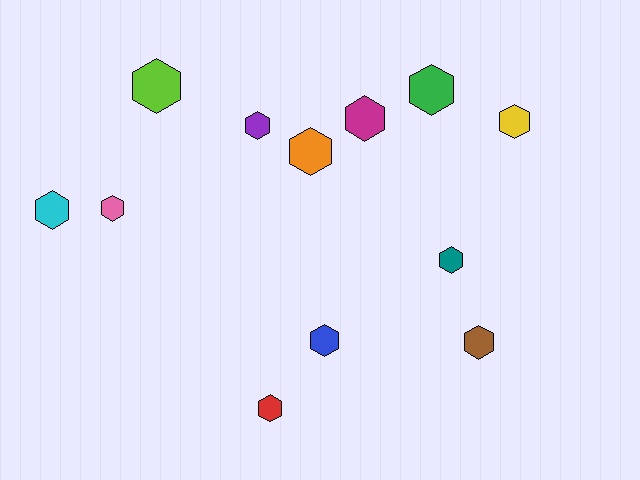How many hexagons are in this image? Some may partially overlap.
There are 12 hexagons.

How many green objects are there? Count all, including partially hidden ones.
There is 1 green object.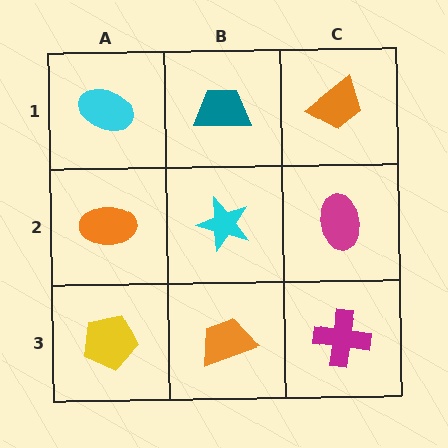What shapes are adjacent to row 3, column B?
A cyan star (row 2, column B), a yellow pentagon (row 3, column A), a magenta cross (row 3, column C).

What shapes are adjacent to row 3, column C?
A magenta ellipse (row 2, column C), an orange trapezoid (row 3, column B).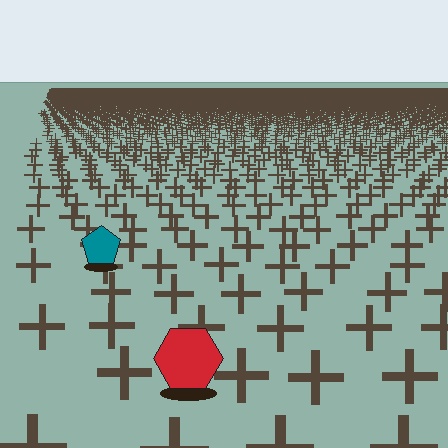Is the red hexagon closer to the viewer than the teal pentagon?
Yes. The red hexagon is closer — you can tell from the texture gradient: the ground texture is coarser near it.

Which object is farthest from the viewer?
The teal pentagon is farthest from the viewer. It appears smaller and the ground texture around it is denser.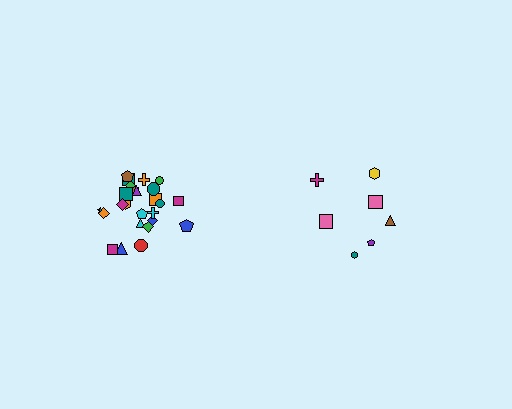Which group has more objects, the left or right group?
The left group.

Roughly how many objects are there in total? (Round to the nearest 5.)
Roughly 30 objects in total.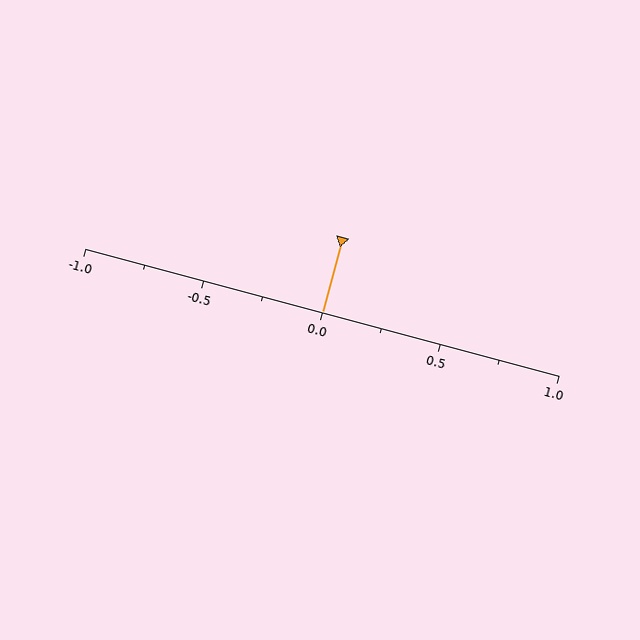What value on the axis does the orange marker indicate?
The marker indicates approximately 0.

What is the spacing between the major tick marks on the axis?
The major ticks are spaced 0.5 apart.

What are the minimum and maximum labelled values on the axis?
The axis runs from -1.0 to 1.0.